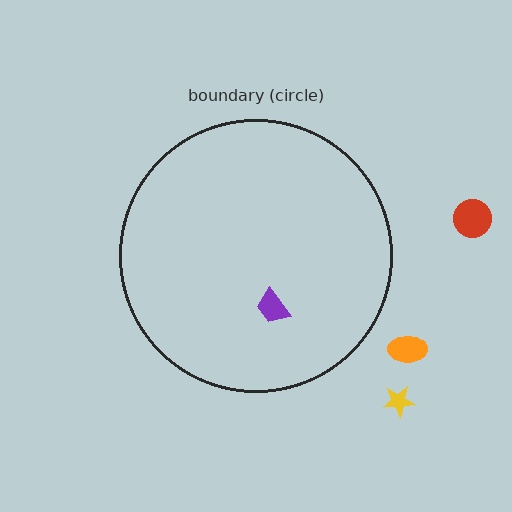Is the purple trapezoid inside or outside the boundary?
Inside.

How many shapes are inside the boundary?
1 inside, 3 outside.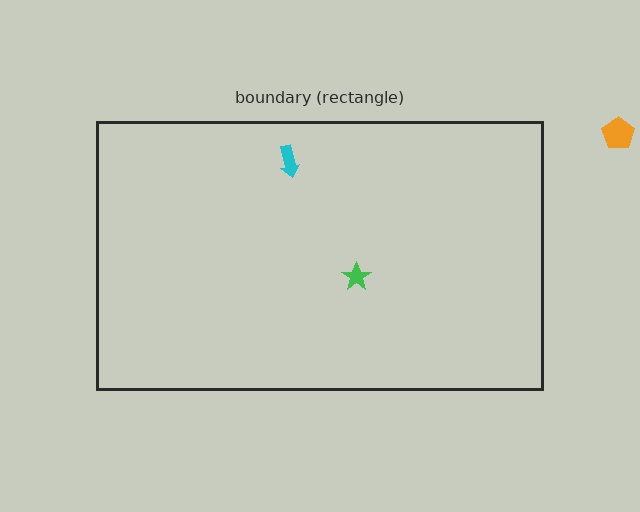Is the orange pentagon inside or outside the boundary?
Outside.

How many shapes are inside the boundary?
2 inside, 1 outside.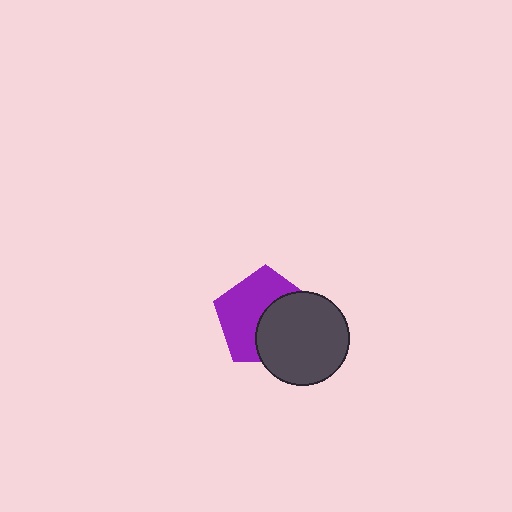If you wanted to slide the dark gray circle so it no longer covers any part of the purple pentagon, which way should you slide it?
Slide it toward the lower-right — that is the most direct way to separate the two shapes.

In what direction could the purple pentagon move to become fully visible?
The purple pentagon could move toward the upper-left. That would shift it out from behind the dark gray circle entirely.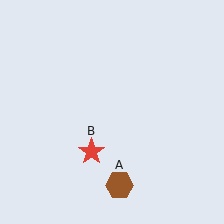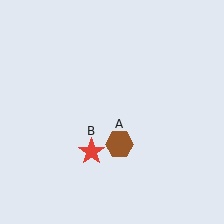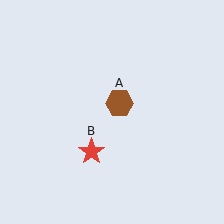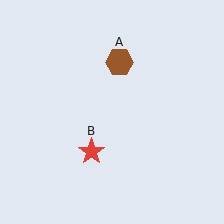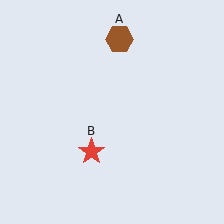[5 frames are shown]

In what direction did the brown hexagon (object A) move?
The brown hexagon (object A) moved up.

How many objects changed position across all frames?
1 object changed position: brown hexagon (object A).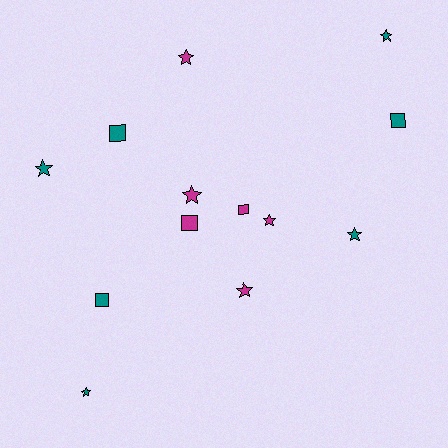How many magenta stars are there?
There are 4 magenta stars.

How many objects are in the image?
There are 13 objects.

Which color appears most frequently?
Teal, with 7 objects.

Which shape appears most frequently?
Star, with 8 objects.